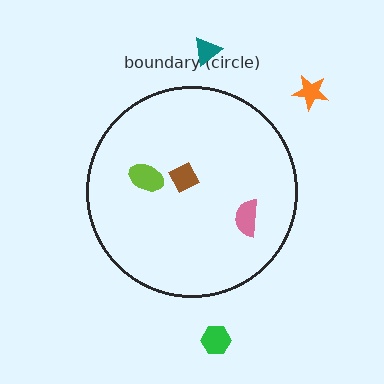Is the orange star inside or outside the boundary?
Outside.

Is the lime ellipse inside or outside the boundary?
Inside.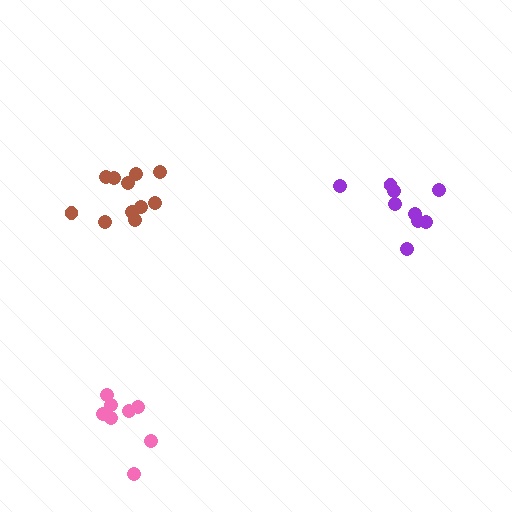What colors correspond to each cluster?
The clusters are colored: brown, purple, pink.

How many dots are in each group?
Group 1: 11 dots, Group 2: 9 dots, Group 3: 8 dots (28 total).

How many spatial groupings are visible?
There are 3 spatial groupings.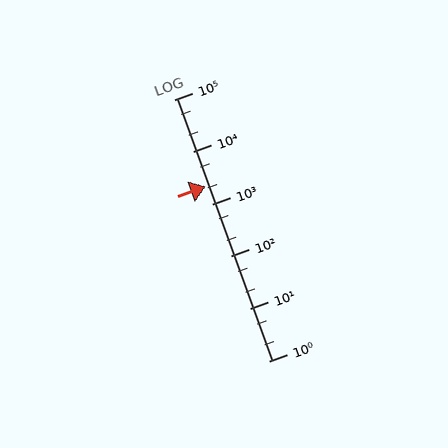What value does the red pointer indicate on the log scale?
The pointer indicates approximately 2200.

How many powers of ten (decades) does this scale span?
The scale spans 5 decades, from 1 to 100000.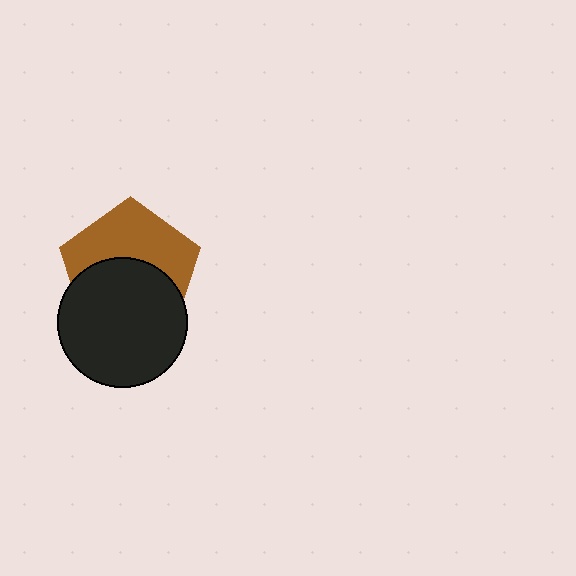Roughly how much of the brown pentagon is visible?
About half of it is visible (roughly 49%).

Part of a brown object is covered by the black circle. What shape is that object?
It is a pentagon.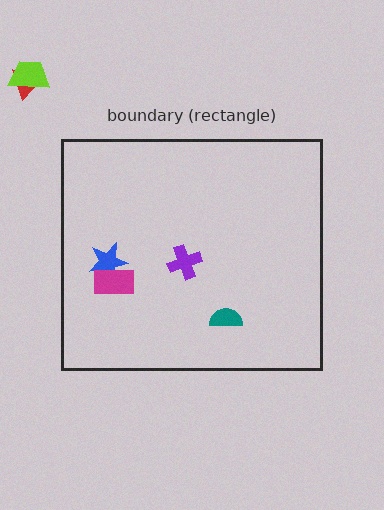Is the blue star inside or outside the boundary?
Inside.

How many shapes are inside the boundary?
4 inside, 2 outside.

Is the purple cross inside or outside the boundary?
Inside.